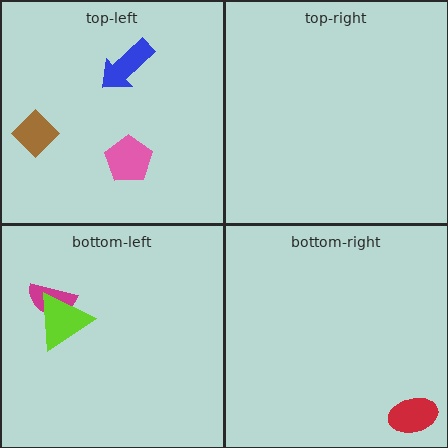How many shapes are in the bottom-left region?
2.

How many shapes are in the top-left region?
3.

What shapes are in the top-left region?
The blue arrow, the pink pentagon, the brown diamond.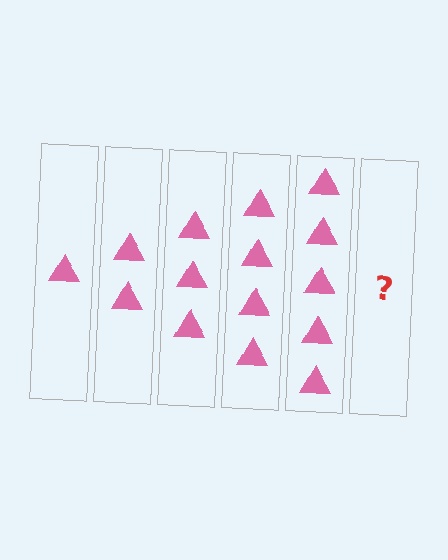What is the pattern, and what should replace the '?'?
The pattern is that each step adds one more triangle. The '?' should be 6 triangles.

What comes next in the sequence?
The next element should be 6 triangles.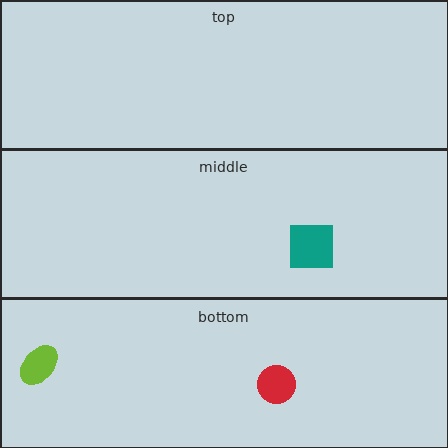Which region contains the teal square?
The middle region.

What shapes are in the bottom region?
The lime ellipse, the red circle.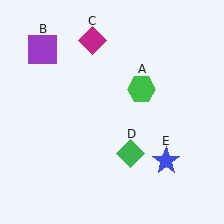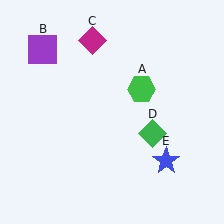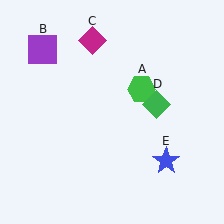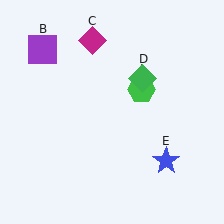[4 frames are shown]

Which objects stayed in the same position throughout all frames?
Green hexagon (object A) and purple square (object B) and magenta diamond (object C) and blue star (object E) remained stationary.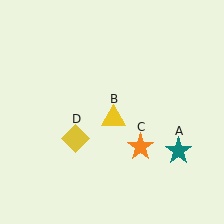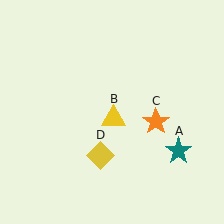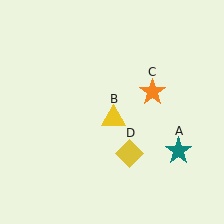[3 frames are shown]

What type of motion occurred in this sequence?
The orange star (object C), yellow diamond (object D) rotated counterclockwise around the center of the scene.